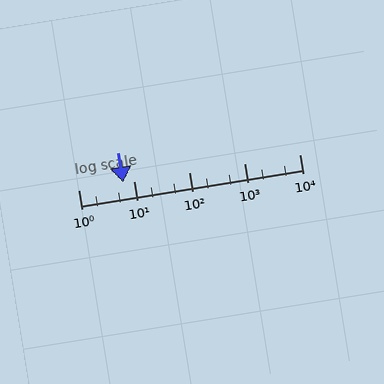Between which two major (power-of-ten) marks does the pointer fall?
The pointer is between 1 and 10.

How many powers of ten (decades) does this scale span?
The scale spans 4 decades, from 1 to 10000.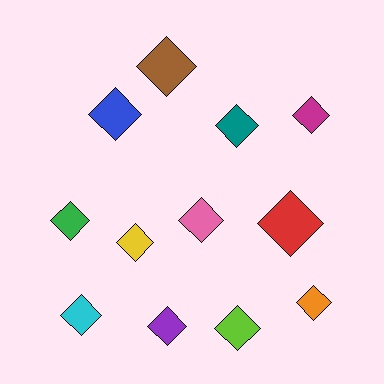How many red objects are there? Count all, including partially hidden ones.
There is 1 red object.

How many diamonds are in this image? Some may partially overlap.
There are 12 diamonds.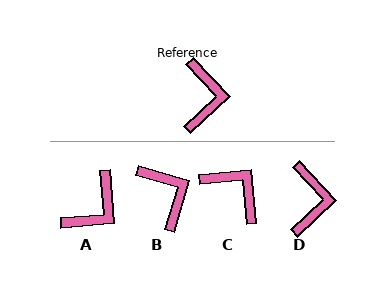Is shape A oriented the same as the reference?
No, it is off by about 38 degrees.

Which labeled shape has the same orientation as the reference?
D.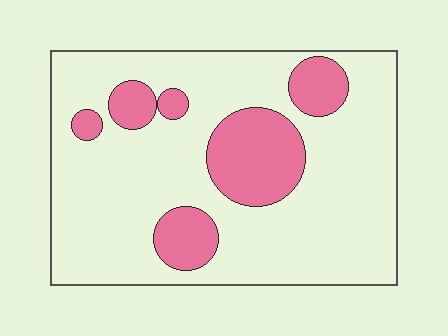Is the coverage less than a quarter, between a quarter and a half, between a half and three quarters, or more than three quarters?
Less than a quarter.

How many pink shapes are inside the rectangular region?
6.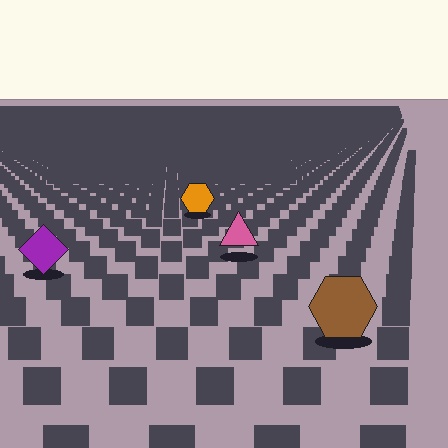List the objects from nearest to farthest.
From nearest to farthest: the brown hexagon, the purple diamond, the pink triangle, the orange hexagon.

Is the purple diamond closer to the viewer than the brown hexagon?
No. The brown hexagon is closer — you can tell from the texture gradient: the ground texture is coarser near it.